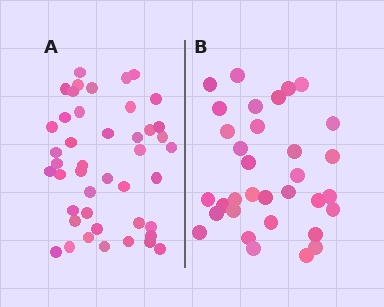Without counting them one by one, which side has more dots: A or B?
Region A (the left region) has more dots.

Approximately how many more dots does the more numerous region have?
Region A has roughly 12 or so more dots than region B.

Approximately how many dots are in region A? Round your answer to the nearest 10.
About 40 dots. (The exact count is 44, which rounds to 40.)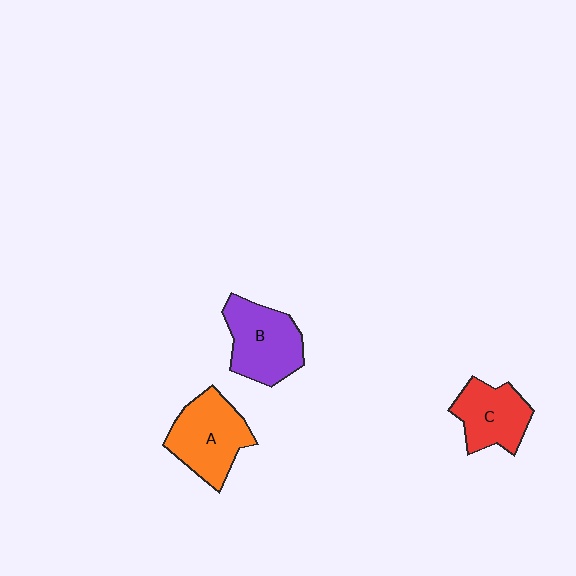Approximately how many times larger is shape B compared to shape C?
Approximately 1.2 times.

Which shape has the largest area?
Shape A (orange).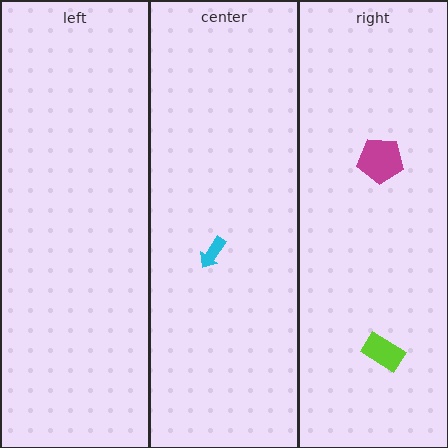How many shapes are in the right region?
2.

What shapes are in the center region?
The cyan arrow.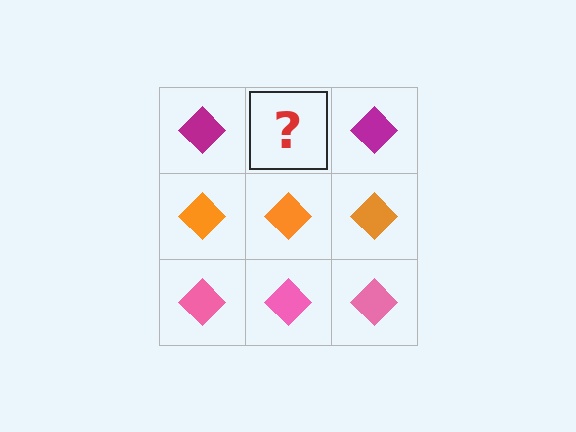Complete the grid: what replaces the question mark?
The question mark should be replaced with a magenta diamond.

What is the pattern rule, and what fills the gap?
The rule is that each row has a consistent color. The gap should be filled with a magenta diamond.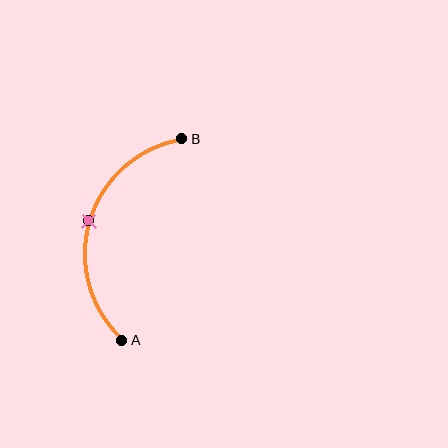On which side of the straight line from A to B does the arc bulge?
The arc bulges to the left of the straight line connecting A and B.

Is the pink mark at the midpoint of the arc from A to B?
Yes. The pink mark lies on the arc at equal arc-length from both A and B — it is the arc midpoint.